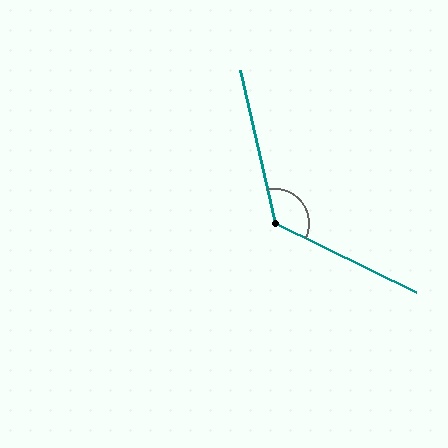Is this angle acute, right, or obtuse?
It is obtuse.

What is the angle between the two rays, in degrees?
Approximately 128 degrees.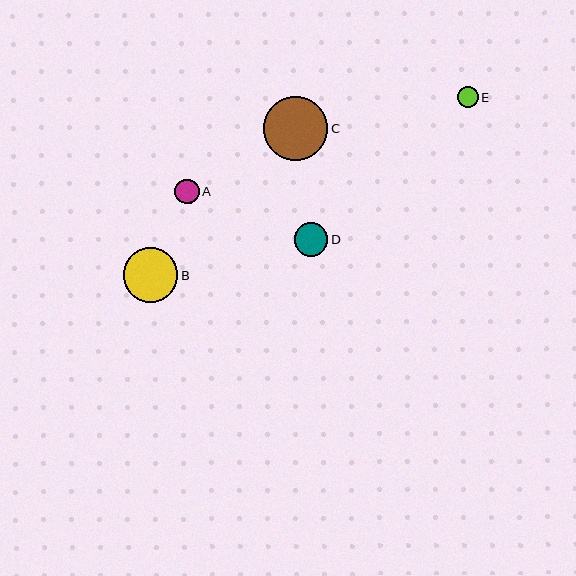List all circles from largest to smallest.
From largest to smallest: C, B, D, A, E.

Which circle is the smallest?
Circle E is the smallest with a size of approximately 21 pixels.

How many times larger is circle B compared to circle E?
Circle B is approximately 2.6 times the size of circle E.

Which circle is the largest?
Circle C is the largest with a size of approximately 64 pixels.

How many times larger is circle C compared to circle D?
Circle C is approximately 1.9 times the size of circle D.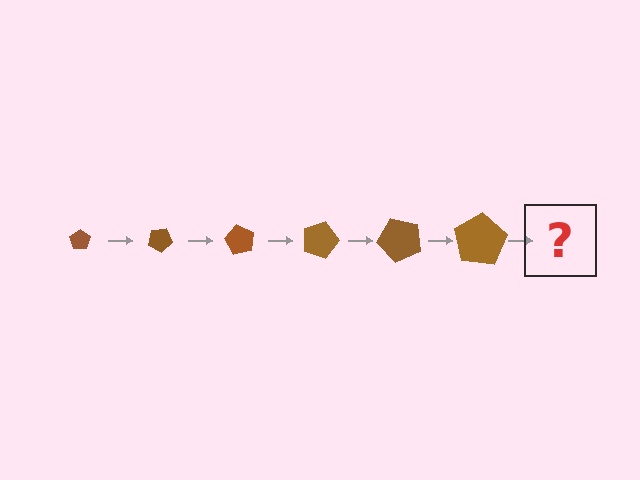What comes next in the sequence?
The next element should be a pentagon, larger than the previous one and rotated 180 degrees from the start.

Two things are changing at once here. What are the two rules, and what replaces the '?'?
The two rules are that the pentagon grows larger each step and it rotates 30 degrees each step. The '?' should be a pentagon, larger than the previous one and rotated 180 degrees from the start.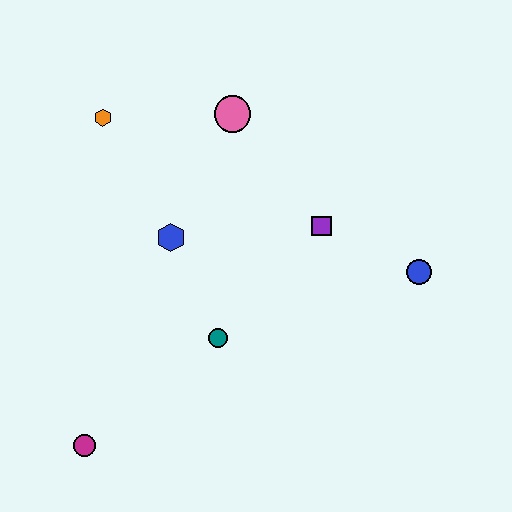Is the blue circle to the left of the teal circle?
No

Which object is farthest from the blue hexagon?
The blue circle is farthest from the blue hexagon.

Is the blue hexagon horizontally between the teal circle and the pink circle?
No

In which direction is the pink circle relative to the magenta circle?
The pink circle is above the magenta circle.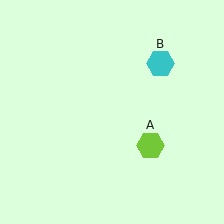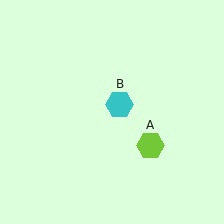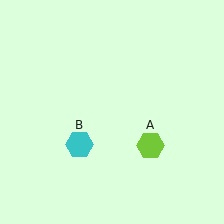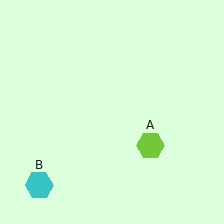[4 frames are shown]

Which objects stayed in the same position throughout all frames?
Lime hexagon (object A) remained stationary.